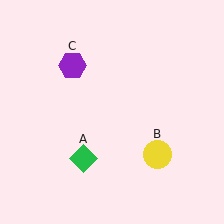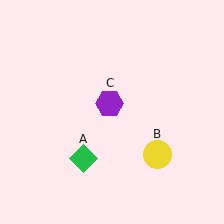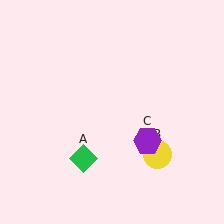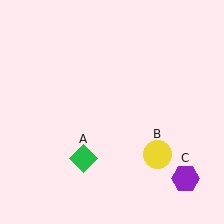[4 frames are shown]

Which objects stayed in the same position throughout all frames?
Green diamond (object A) and yellow circle (object B) remained stationary.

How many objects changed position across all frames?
1 object changed position: purple hexagon (object C).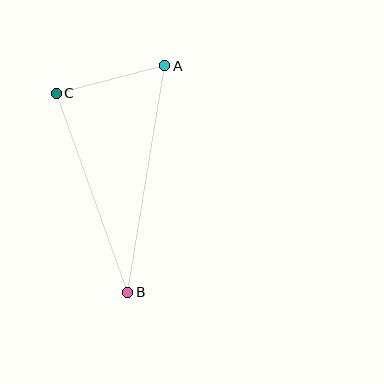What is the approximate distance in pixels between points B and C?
The distance between B and C is approximately 212 pixels.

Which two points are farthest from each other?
Points A and B are farthest from each other.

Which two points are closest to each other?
Points A and C are closest to each other.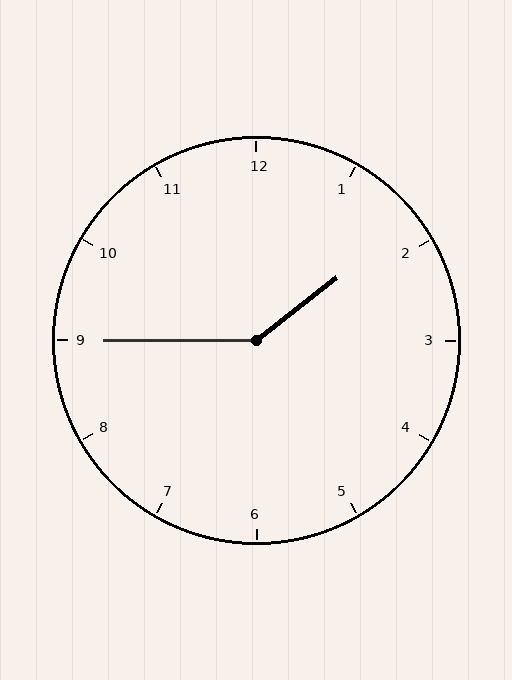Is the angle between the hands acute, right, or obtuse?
It is obtuse.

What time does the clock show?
1:45.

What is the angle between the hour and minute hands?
Approximately 142 degrees.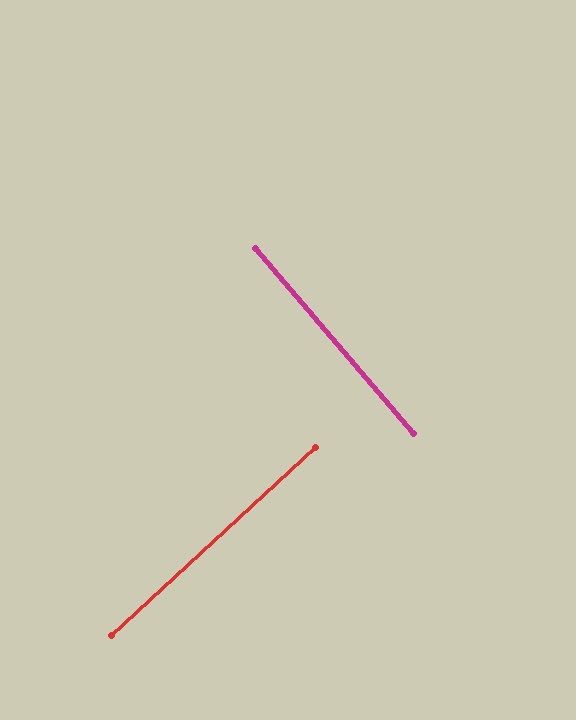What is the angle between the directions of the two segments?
Approximately 88 degrees.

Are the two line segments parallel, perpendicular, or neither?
Perpendicular — they meet at approximately 88°.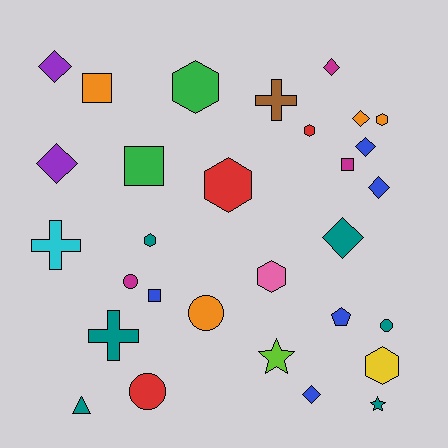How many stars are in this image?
There are 2 stars.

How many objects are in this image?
There are 30 objects.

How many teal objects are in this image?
There are 6 teal objects.